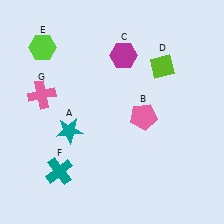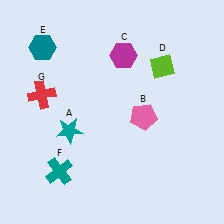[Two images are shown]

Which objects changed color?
E changed from lime to teal. G changed from pink to red.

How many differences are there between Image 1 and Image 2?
There are 2 differences between the two images.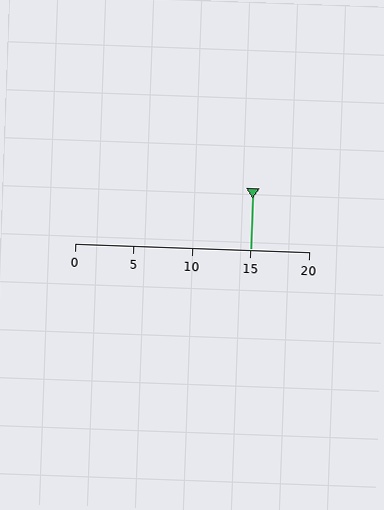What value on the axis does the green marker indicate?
The marker indicates approximately 15.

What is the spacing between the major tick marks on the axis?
The major ticks are spaced 5 apart.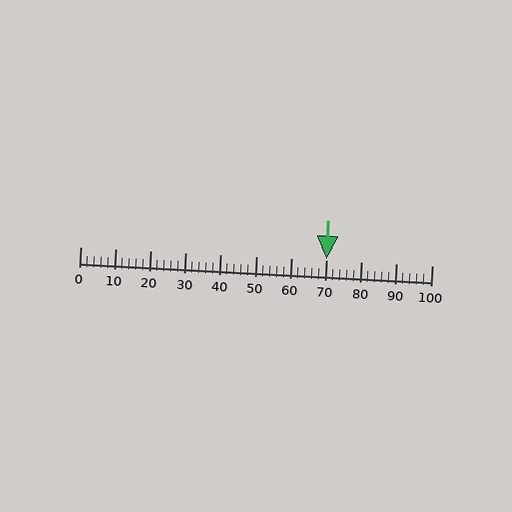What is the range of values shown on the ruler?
The ruler shows values from 0 to 100.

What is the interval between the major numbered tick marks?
The major tick marks are spaced 10 units apart.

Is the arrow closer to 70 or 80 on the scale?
The arrow is closer to 70.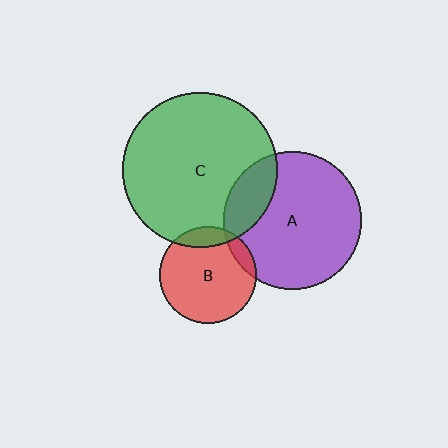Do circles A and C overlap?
Yes.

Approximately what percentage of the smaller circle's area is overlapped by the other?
Approximately 20%.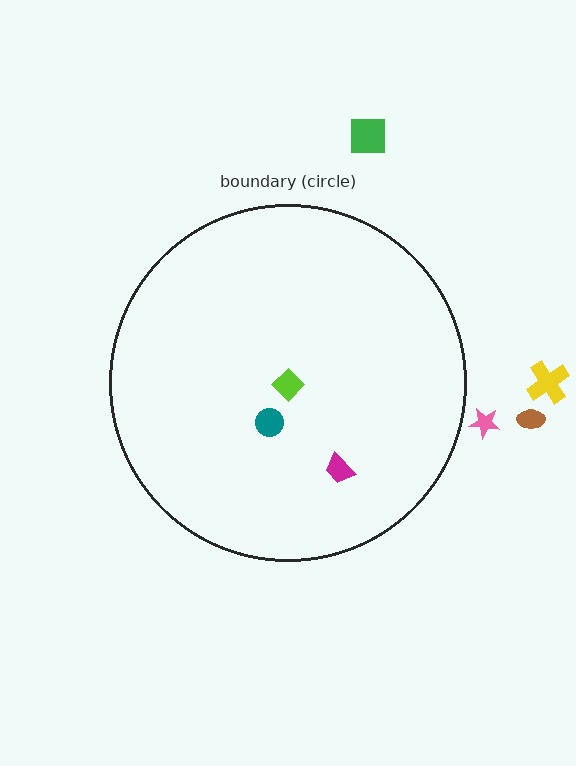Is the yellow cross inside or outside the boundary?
Outside.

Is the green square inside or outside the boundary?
Outside.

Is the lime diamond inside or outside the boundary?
Inside.